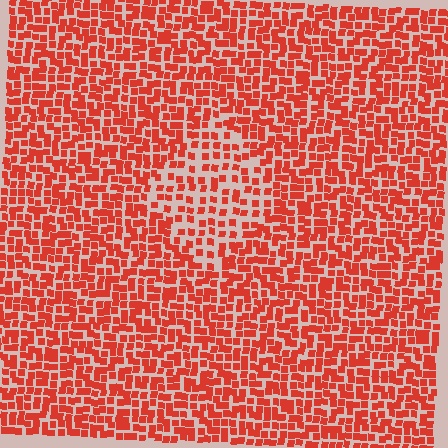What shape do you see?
I see a diamond.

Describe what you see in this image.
The image contains small red elements arranged at two different densities. A diamond-shaped region is visible where the elements are less densely packed than the surrounding area.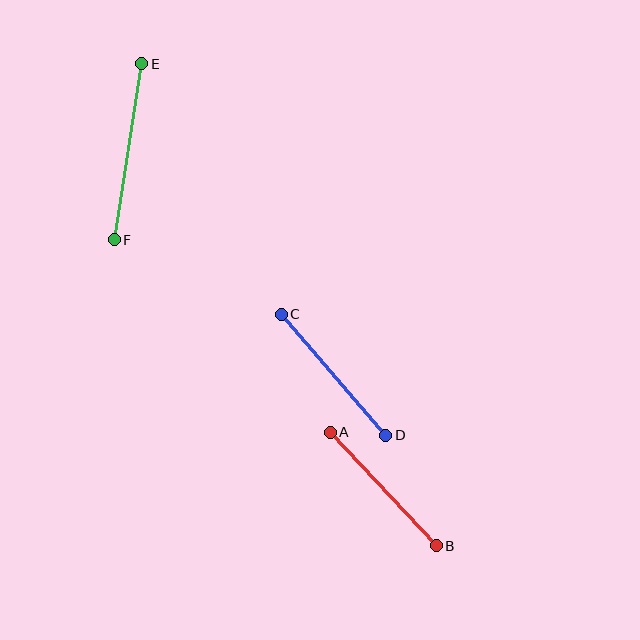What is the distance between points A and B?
The distance is approximately 155 pixels.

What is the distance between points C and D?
The distance is approximately 160 pixels.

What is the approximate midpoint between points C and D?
The midpoint is at approximately (334, 375) pixels.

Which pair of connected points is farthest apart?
Points E and F are farthest apart.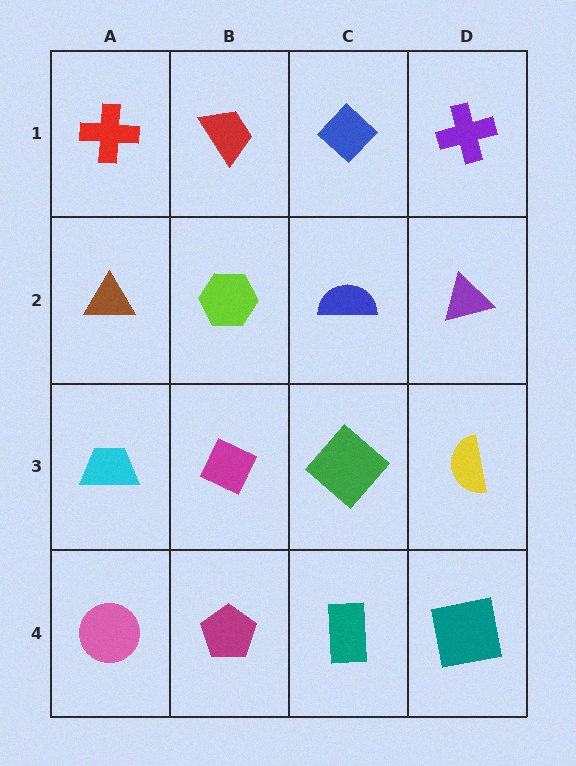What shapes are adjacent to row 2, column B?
A red trapezoid (row 1, column B), a magenta diamond (row 3, column B), a brown triangle (row 2, column A), a blue semicircle (row 2, column C).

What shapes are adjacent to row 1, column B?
A lime hexagon (row 2, column B), a red cross (row 1, column A), a blue diamond (row 1, column C).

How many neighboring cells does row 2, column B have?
4.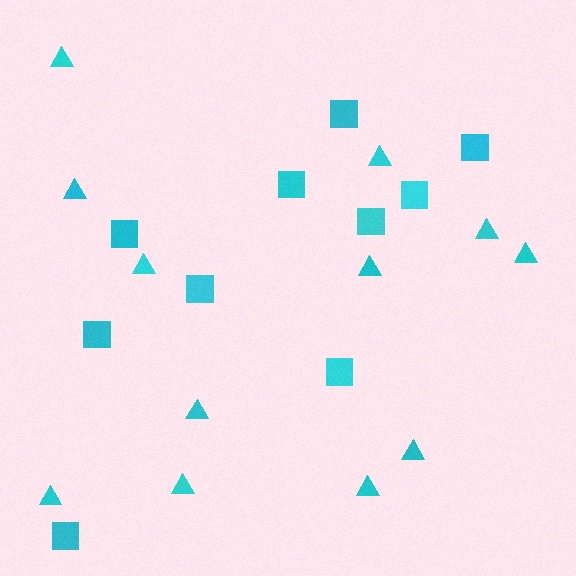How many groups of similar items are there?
There are 2 groups: one group of triangles (12) and one group of squares (10).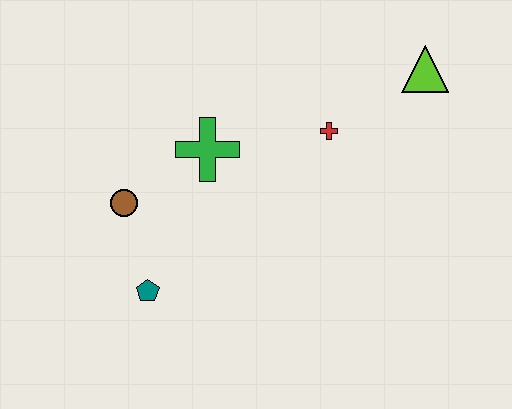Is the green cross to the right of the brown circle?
Yes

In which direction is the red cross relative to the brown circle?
The red cross is to the right of the brown circle.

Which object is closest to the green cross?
The brown circle is closest to the green cross.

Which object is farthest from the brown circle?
The lime triangle is farthest from the brown circle.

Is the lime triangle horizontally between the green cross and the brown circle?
No